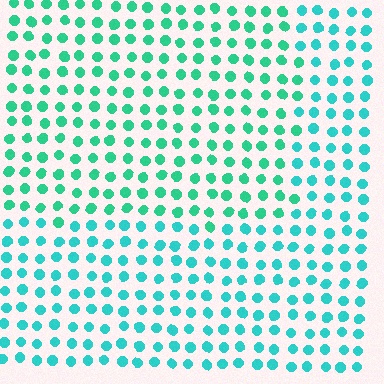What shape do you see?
I see a rectangle.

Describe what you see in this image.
The image is filled with small cyan elements in a uniform arrangement. A rectangle-shaped region is visible where the elements are tinted to a slightly different hue, forming a subtle color boundary.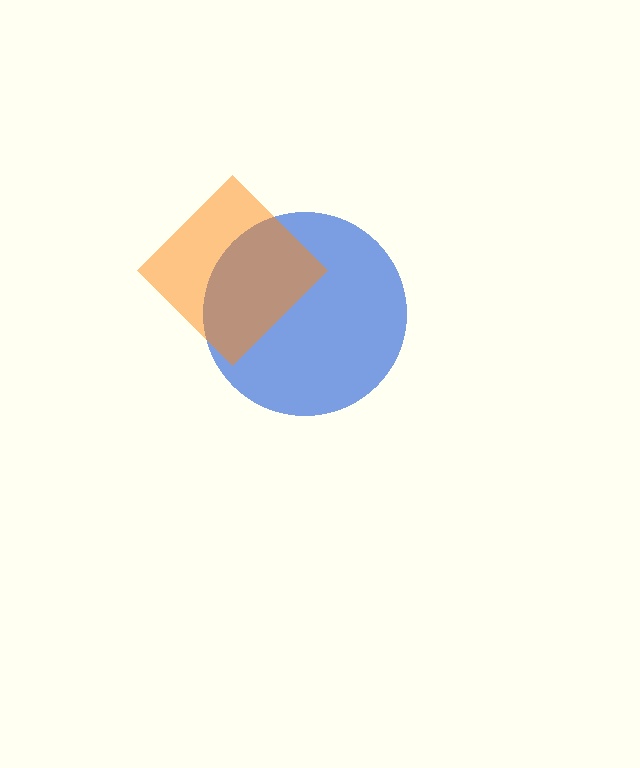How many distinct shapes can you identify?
There are 2 distinct shapes: a blue circle, an orange diamond.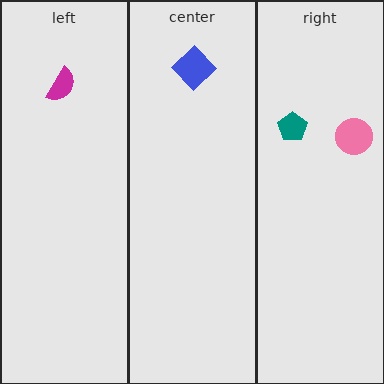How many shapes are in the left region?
1.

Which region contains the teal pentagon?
The right region.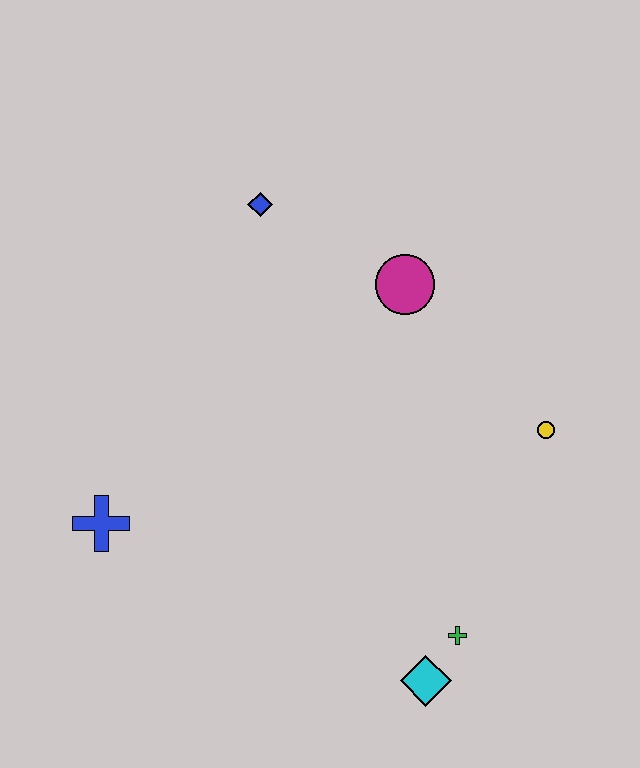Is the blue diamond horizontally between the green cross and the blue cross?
Yes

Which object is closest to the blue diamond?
The magenta circle is closest to the blue diamond.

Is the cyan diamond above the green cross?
No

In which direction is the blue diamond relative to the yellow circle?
The blue diamond is to the left of the yellow circle.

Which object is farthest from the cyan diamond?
The blue diamond is farthest from the cyan diamond.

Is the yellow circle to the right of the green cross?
Yes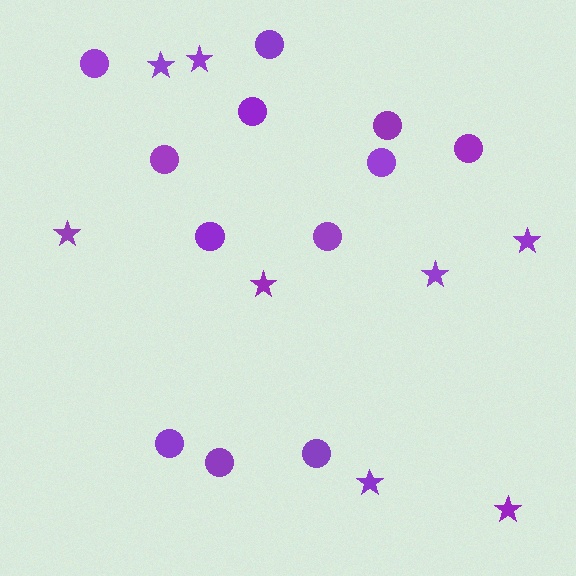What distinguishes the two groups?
There are 2 groups: one group of stars (8) and one group of circles (12).